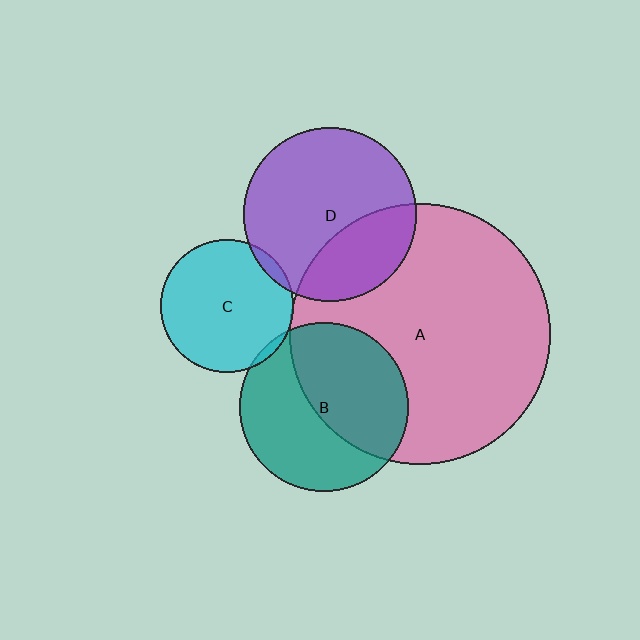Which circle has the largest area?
Circle A (pink).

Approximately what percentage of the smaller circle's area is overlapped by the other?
Approximately 50%.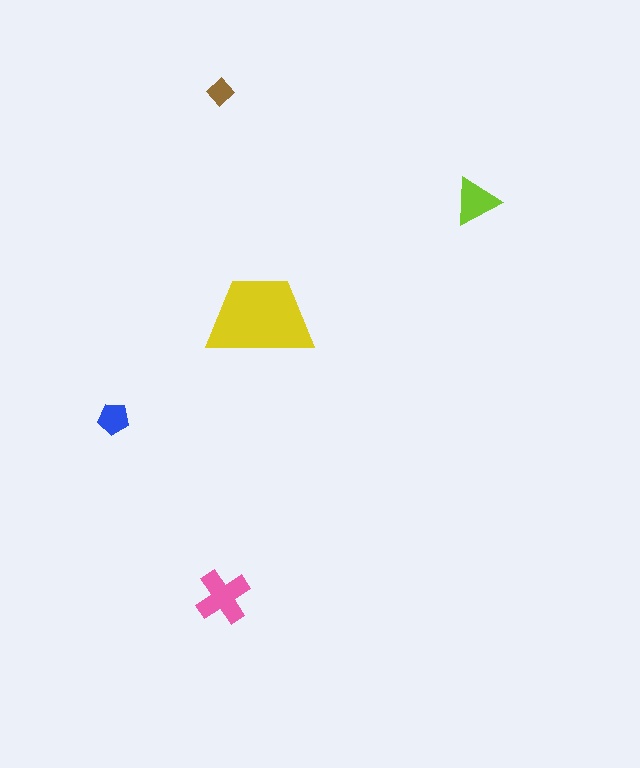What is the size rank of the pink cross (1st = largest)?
2nd.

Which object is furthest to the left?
The blue pentagon is leftmost.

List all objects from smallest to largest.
The brown diamond, the blue pentagon, the lime triangle, the pink cross, the yellow trapezoid.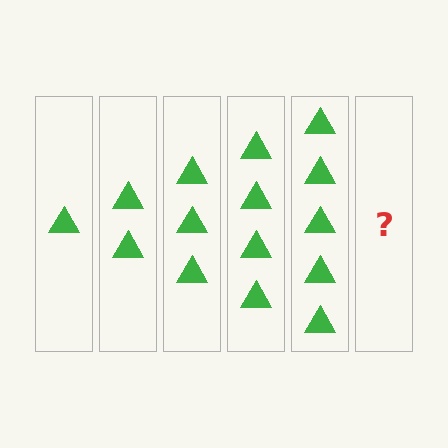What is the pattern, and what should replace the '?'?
The pattern is that each step adds one more triangle. The '?' should be 6 triangles.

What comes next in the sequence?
The next element should be 6 triangles.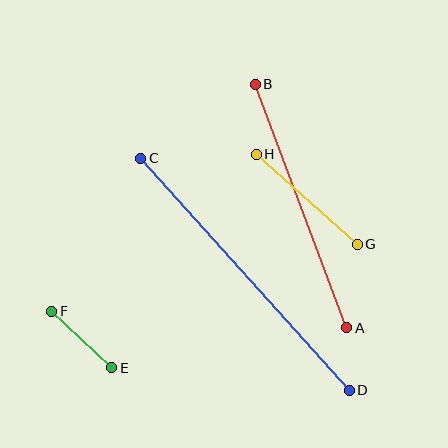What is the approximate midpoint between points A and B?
The midpoint is at approximately (301, 206) pixels.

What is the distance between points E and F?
The distance is approximately 82 pixels.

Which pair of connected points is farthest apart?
Points C and D are farthest apart.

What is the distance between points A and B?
The distance is approximately 260 pixels.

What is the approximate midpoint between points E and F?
The midpoint is at approximately (82, 339) pixels.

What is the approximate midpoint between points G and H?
The midpoint is at approximately (307, 199) pixels.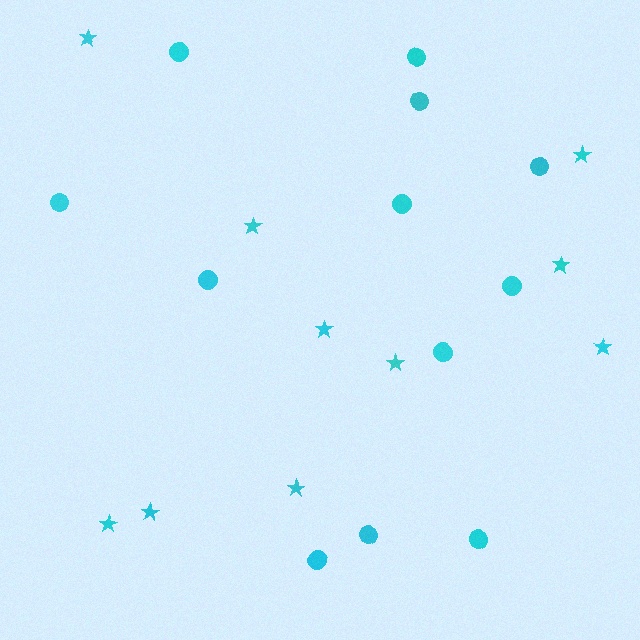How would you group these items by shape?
There are 2 groups: one group of stars (10) and one group of circles (12).